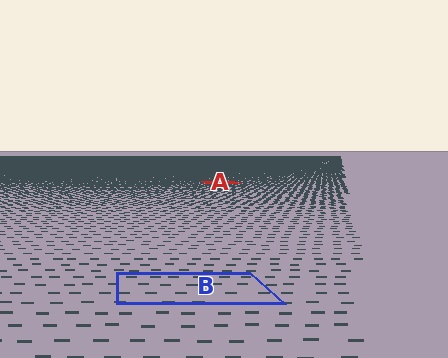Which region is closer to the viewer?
Region B is closer. The texture elements there are larger and more spread out.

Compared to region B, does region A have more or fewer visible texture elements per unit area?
Region A has more texture elements per unit area — they are packed more densely because it is farther away.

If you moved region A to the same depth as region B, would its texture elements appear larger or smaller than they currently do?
They would appear larger. At a closer depth, the same texture elements are projected at a bigger on-screen size.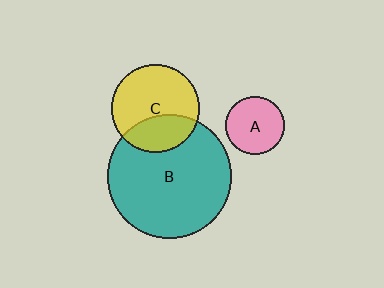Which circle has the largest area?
Circle B (teal).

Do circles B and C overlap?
Yes.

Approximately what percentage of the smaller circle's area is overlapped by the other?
Approximately 35%.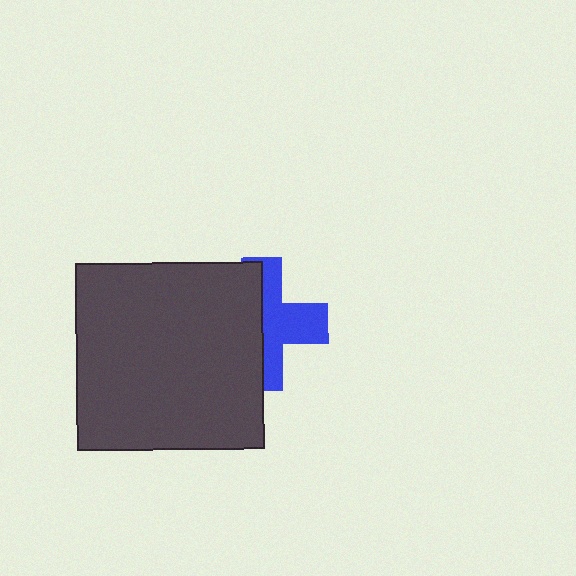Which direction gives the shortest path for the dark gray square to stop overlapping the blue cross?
Moving left gives the shortest separation.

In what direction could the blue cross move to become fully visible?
The blue cross could move right. That would shift it out from behind the dark gray square entirely.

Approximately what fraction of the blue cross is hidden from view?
Roughly 52% of the blue cross is hidden behind the dark gray square.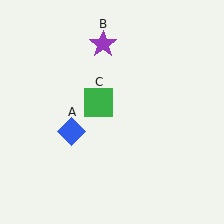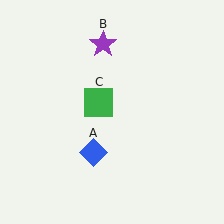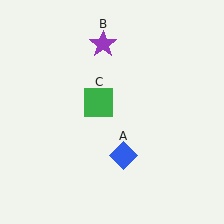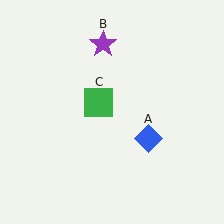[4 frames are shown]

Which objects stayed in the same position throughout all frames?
Purple star (object B) and green square (object C) remained stationary.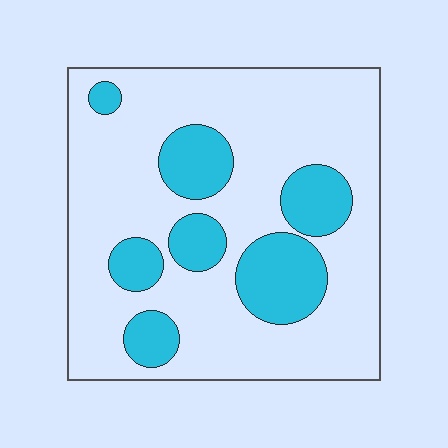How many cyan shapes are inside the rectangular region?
7.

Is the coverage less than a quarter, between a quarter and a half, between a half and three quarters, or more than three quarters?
Less than a quarter.